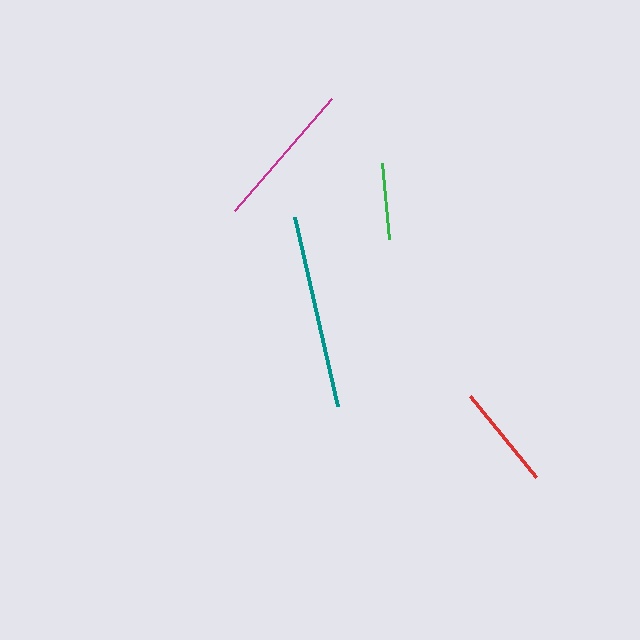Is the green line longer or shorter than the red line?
The red line is longer than the green line.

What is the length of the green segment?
The green segment is approximately 77 pixels long.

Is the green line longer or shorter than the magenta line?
The magenta line is longer than the green line.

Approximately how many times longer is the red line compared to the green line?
The red line is approximately 1.4 times the length of the green line.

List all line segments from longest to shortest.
From longest to shortest: teal, magenta, red, green.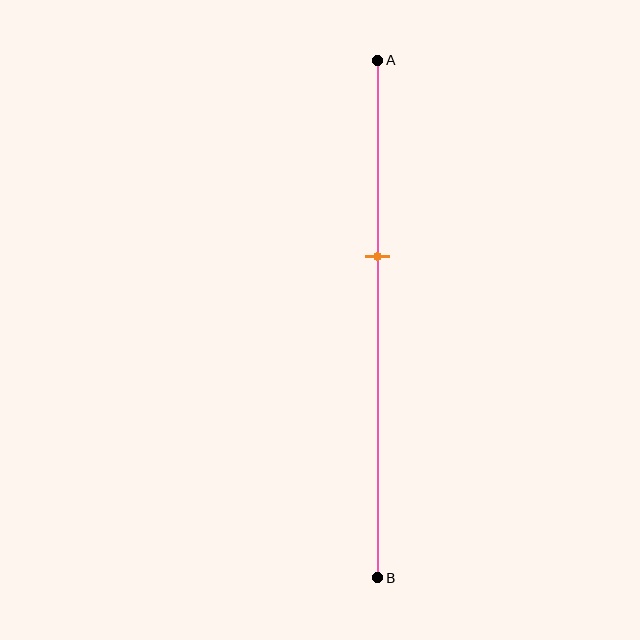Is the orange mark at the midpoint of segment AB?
No, the mark is at about 40% from A, not at the 50% midpoint.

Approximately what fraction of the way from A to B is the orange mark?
The orange mark is approximately 40% of the way from A to B.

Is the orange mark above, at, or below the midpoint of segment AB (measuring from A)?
The orange mark is above the midpoint of segment AB.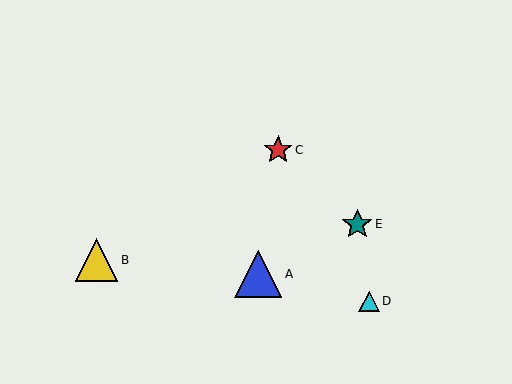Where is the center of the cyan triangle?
The center of the cyan triangle is at (369, 301).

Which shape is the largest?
The blue triangle (labeled A) is the largest.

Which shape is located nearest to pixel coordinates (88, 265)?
The yellow triangle (labeled B) at (96, 260) is nearest to that location.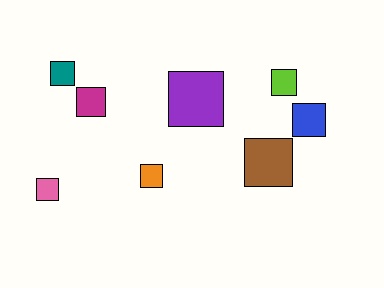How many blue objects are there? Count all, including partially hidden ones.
There is 1 blue object.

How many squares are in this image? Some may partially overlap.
There are 8 squares.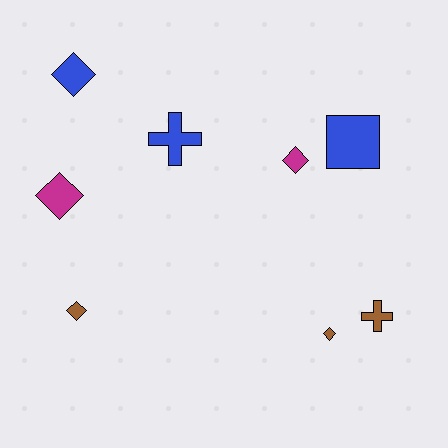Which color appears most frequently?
Blue, with 3 objects.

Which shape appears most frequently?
Diamond, with 5 objects.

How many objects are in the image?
There are 8 objects.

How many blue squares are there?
There is 1 blue square.